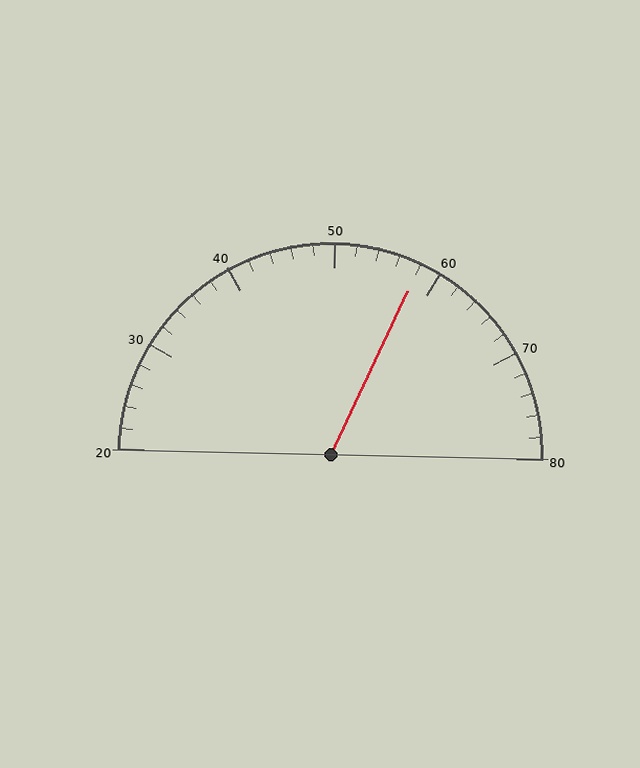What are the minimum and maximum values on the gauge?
The gauge ranges from 20 to 80.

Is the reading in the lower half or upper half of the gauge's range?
The reading is in the upper half of the range (20 to 80).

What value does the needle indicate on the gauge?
The needle indicates approximately 58.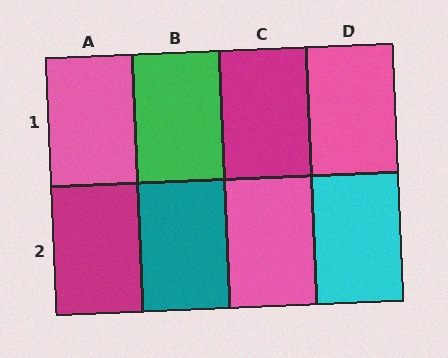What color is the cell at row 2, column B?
Teal.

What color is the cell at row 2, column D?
Cyan.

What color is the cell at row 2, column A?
Magenta.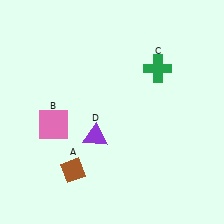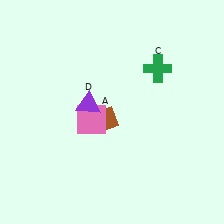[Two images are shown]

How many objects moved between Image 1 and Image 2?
3 objects moved between the two images.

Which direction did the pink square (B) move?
The pink square (B) moved right.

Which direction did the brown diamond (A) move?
The brown diamond (A) moved up.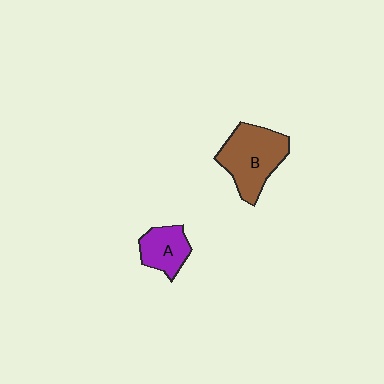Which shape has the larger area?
Shape B (brown).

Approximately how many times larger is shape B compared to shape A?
Approximately 1.8 times.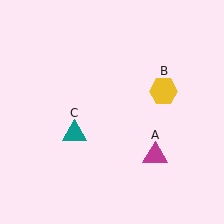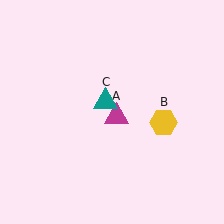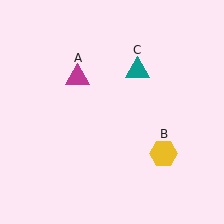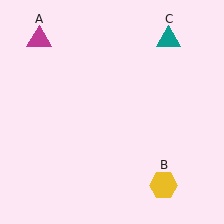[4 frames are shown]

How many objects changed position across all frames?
3 objects changed position: magenta triangle (object A), yellow hexagon (object B), teal triangle (object C).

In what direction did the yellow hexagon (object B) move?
The yellow hexagon (object B) moved down.